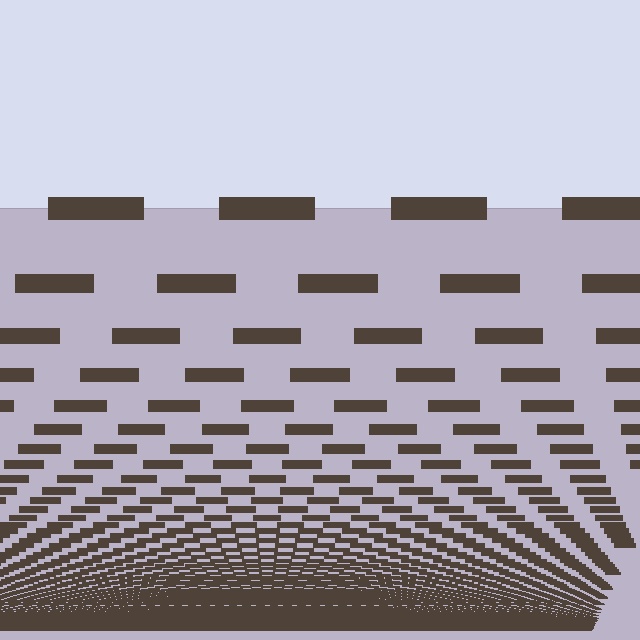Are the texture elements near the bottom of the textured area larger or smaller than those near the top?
Smaller. The gradient is inverted — elements near the bottom are smaller and denser.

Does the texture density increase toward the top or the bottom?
Density increases toward the bottom.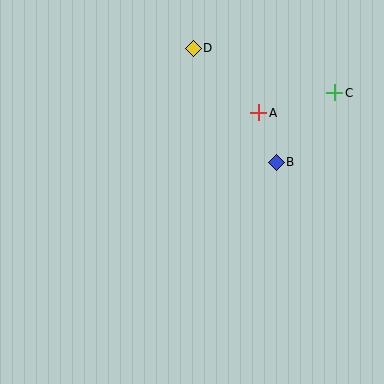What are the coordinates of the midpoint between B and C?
The midpoint between B and C is at (306, 128).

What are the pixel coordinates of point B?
Point B is at (276, 162).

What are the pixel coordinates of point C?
Point C is at (335, 93).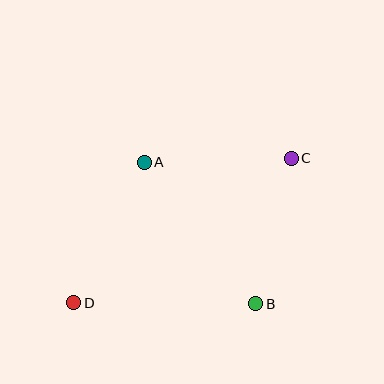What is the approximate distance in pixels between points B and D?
The distance between B and D is approximately 182 pixels.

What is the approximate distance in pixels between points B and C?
The distance between B and C is approximately 150 pixels.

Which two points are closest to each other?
Points A and C are closest to each other.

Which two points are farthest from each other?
Points C and D are farthest from each other.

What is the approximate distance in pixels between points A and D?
The distance between A and D is approximately 157 pixels.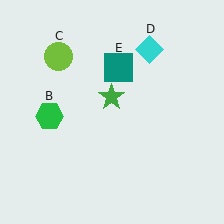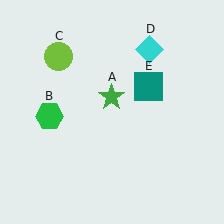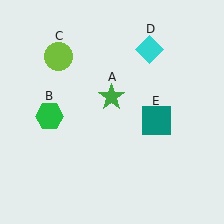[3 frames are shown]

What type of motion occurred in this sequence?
The teal square (object E) rotated clockwise around the center of the scene.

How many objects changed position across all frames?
1 object changed position: teal square (object E).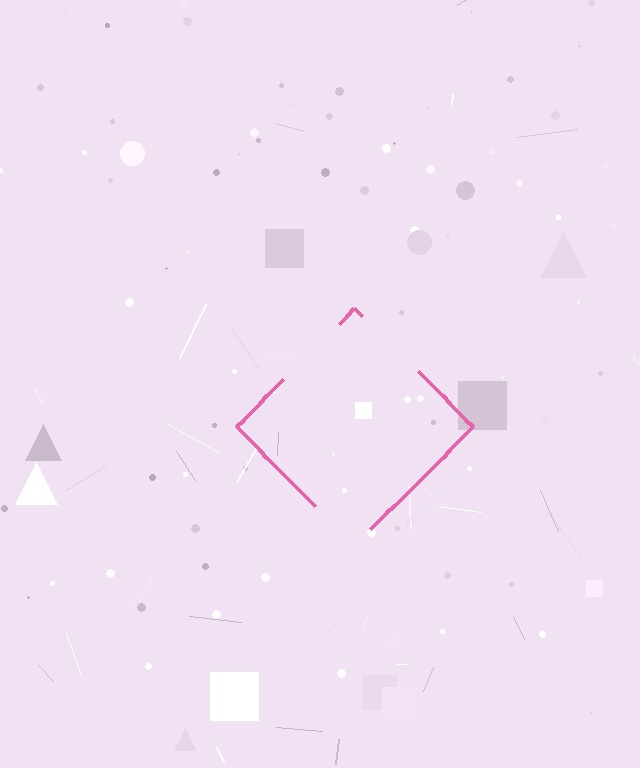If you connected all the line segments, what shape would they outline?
They would outline a diamond.